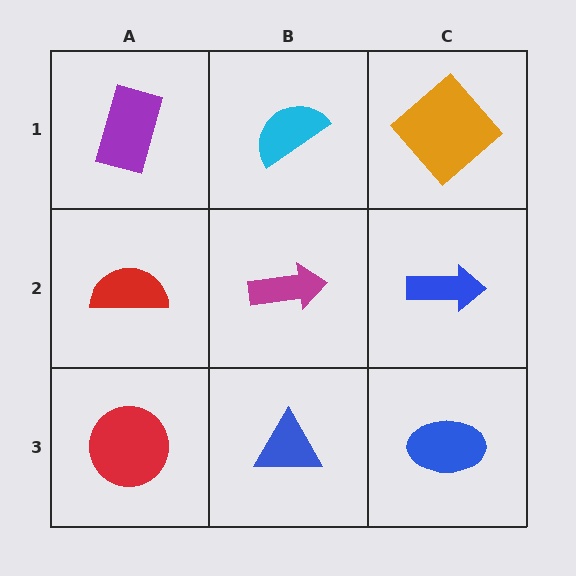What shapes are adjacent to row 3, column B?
A magenta arrow (row 2, column B), a red circle (row 3, column A), a blue ellipse (row 3, column C).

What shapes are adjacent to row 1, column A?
A red semicircle (row 2, column A), a cyan semicircle (row 1, column B).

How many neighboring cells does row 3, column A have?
2.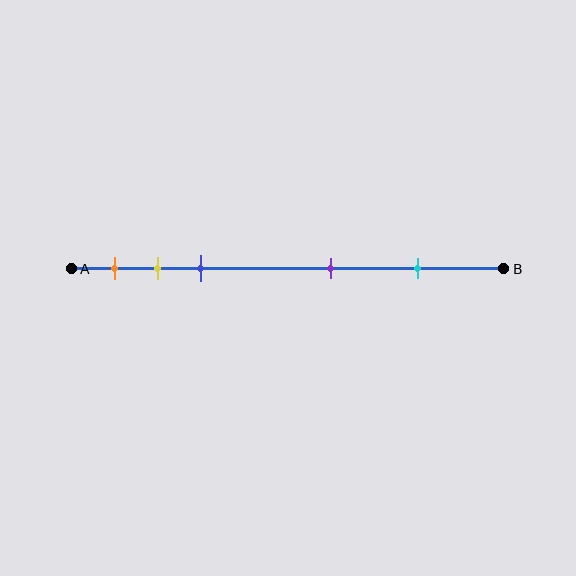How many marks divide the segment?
There are 5 marks dividing the segment.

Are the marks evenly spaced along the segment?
No, the marks are not evenly spaced.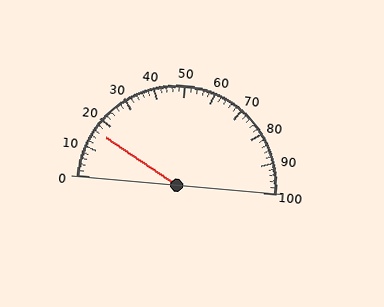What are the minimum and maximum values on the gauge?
The gauge ranges from 0 to 100.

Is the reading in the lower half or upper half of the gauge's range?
The reading is in the lower half of the range (0 to 100).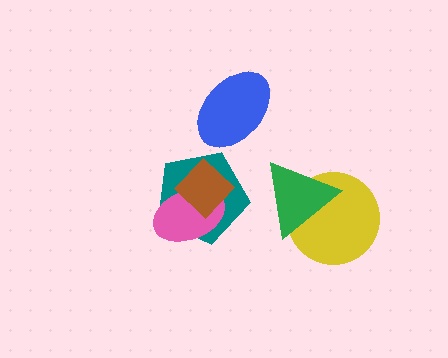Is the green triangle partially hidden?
No, no other shape covers it.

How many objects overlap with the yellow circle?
1 object overlaps with the yellow circle.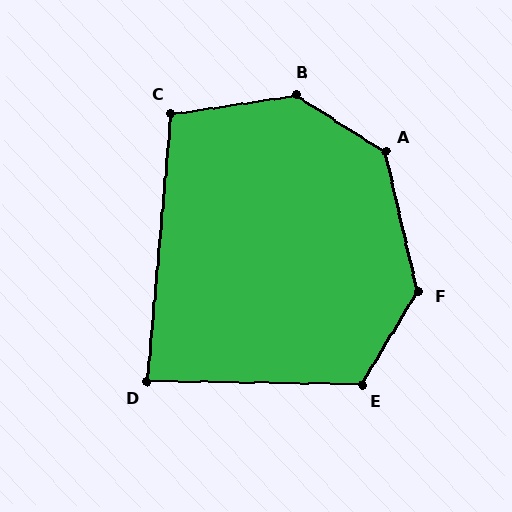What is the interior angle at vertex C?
Approximately 103 degrees (obtuse).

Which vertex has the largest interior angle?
B, at approximately 139 degrees.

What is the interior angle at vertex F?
Approximately 135 degrees (obtuse).